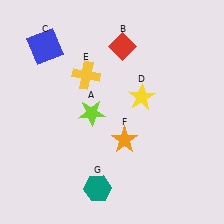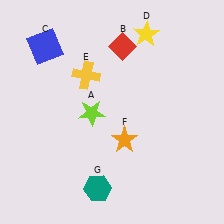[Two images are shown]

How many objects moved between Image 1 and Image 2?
1 object moved between the two images.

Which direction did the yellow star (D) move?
The yellow star (D) moved up.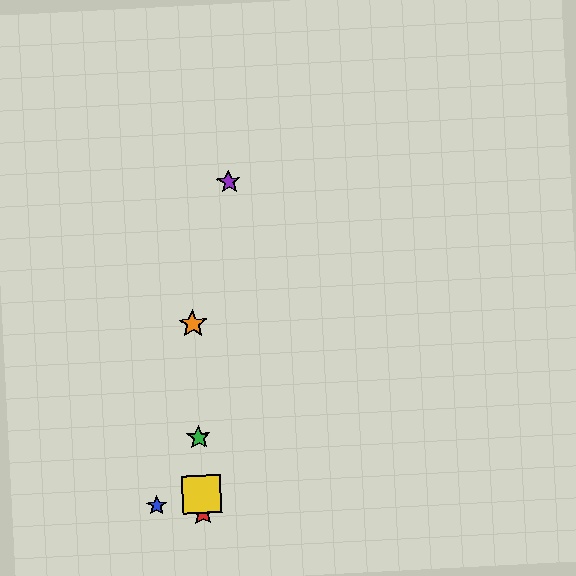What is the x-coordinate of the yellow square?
The yellow square is at x≈202.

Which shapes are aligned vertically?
The red star, the green star, the yellow square, the orange star are aligned vertically.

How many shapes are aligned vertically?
4 shapes (the red star, the green star, the yellow square, the orange star) are aligned vertically.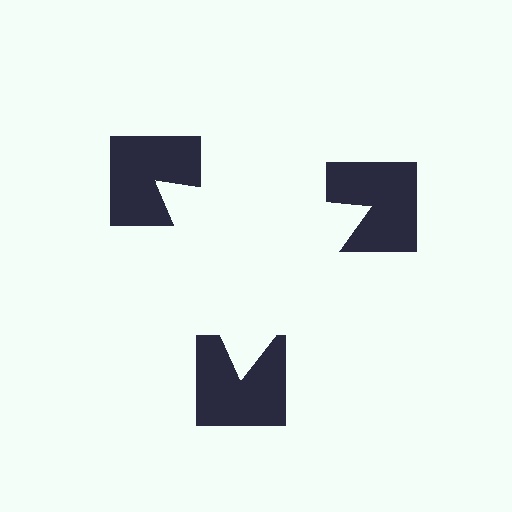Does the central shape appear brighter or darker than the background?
It typically appears slightly brighter than the background, even though no actual brightness change is drawn.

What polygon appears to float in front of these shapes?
An illusory triangle — its edges are inferred from the aligned wedge cuts in the notched squares, not physically drawn.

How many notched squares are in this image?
There are 3 — one at each vertex of the illusory triangle.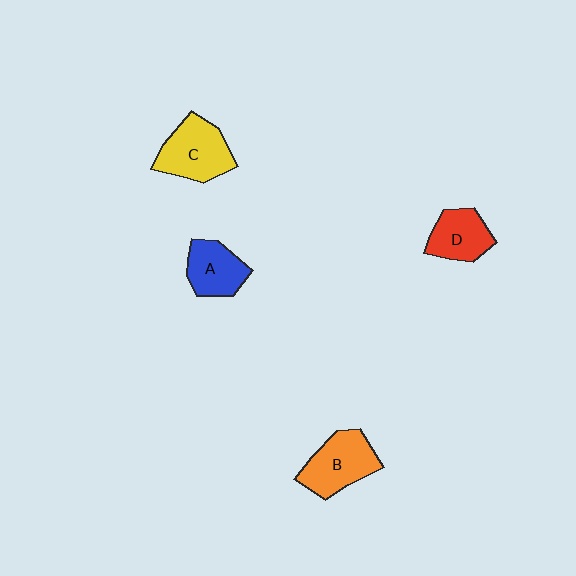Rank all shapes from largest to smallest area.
From largest to smallest: C (yellow), B (orange), A (blue), D (red).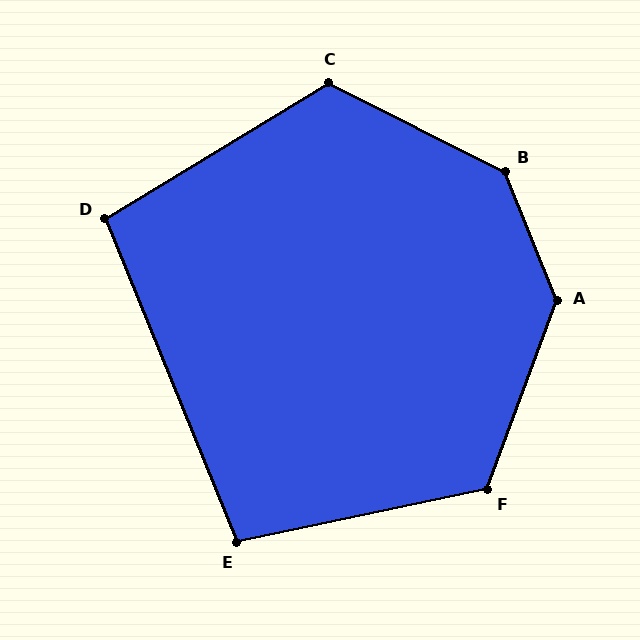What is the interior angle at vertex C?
Approximately 122 degrees (obtuse).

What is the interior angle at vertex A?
Approximately 138 degrees (obtuse).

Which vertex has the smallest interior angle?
D, at approximately 99 degrees.